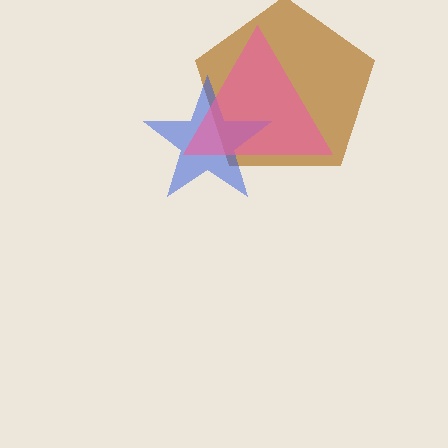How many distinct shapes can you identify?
There are 3 distinct shapes: a brown pentagon, a blue star, a pink triangle.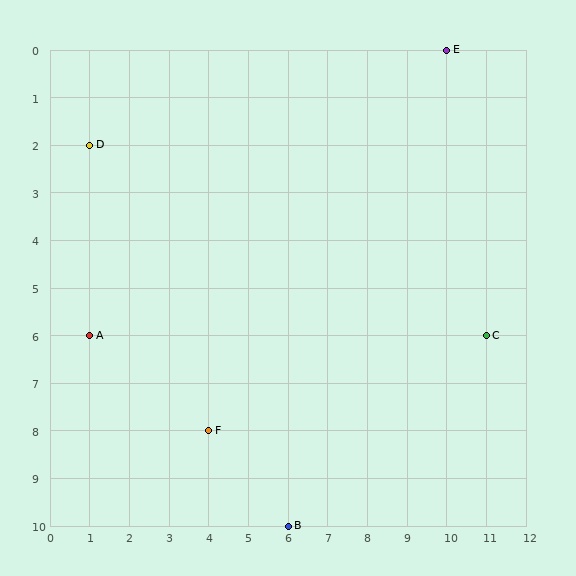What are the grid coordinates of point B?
Point B is at grid coordinates (6, 10).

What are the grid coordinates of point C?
Point C is at grid coordinates (11, 6).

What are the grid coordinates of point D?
Point D is at grid coordinates (1, 2).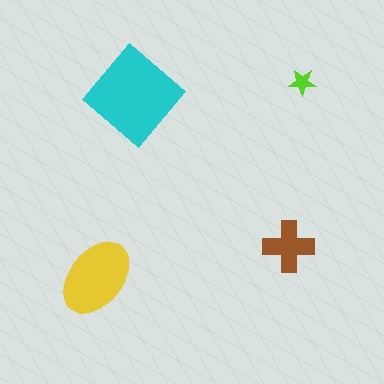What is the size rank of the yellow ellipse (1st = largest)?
2nd.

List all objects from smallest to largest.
The lime star, the brown cross, the yellow ellipse, the cyan diamond.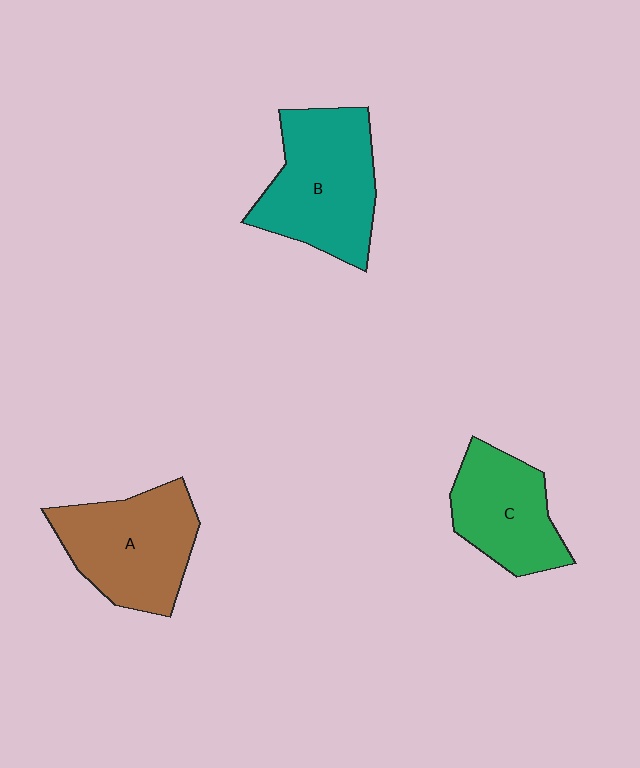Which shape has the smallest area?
Shape C (green).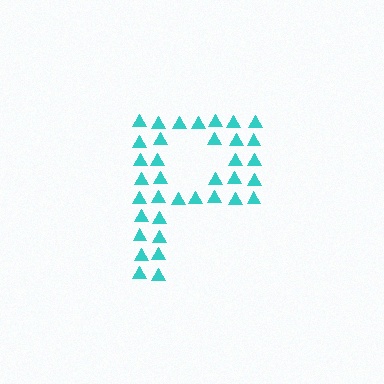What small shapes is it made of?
It is made of small triangles.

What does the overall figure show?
The overall figure shows the letter P.